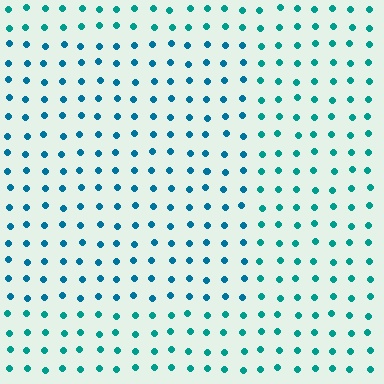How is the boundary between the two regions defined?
The boundary is defined purely by a slight shift in hue (about 22 degrees). Spacing, size, and orientation are identical on both sides.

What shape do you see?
I see a rectangle.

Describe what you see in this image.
The image is filled with small teal elements in a uniform arrangement. A rectangle-shaped region is visible where the elements are tinted to a slightly different hue, forming a subtle color boundary.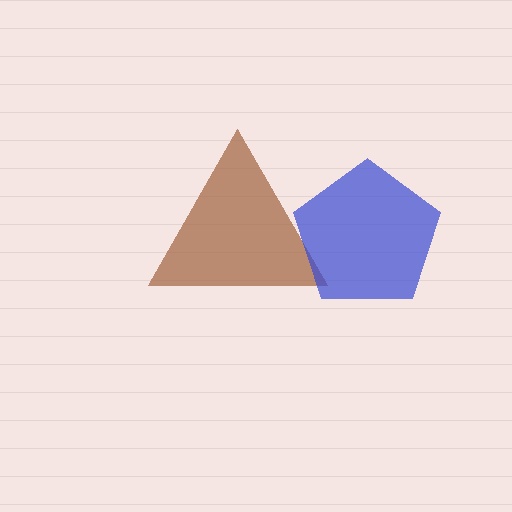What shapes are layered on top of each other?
The layered shapes are: a brown triangle, a blue pentagon.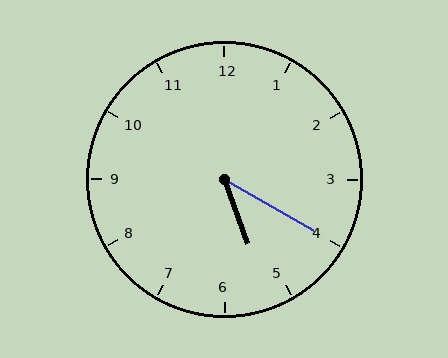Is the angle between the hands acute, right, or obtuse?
It is acute.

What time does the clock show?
5:20.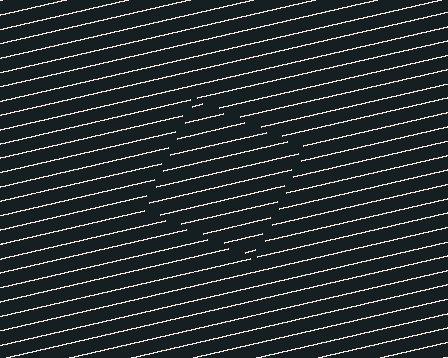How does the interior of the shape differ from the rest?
The interior of the shape contains the same grating, shifted by half a period — the contour is defined by the phase discontinuity where line-ends from the inner and outer gratings abut.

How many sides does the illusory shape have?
4 sides — the line-ends trace a square.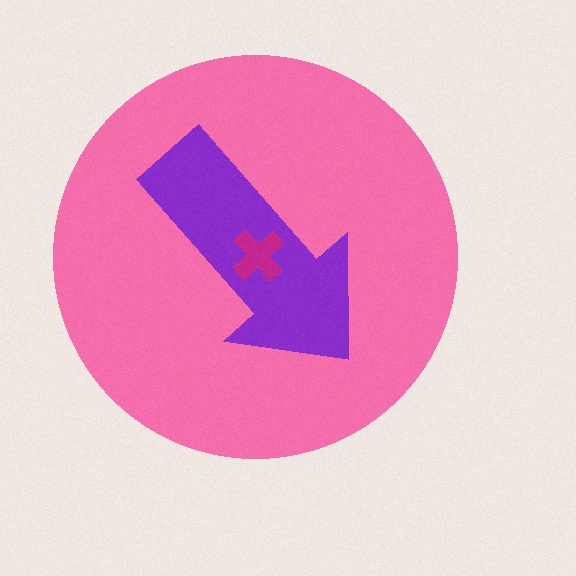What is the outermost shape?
The pink circle.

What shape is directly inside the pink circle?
The purple arrow.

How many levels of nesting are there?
3.